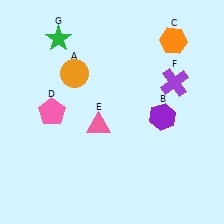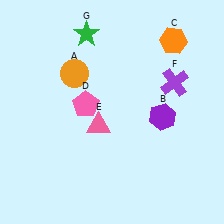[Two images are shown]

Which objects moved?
The objects that moved are: the pink pentagon (D), the green star (G).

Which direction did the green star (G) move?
The green star (G) moved right.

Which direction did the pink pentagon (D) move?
The pink pentagon (D) moved right.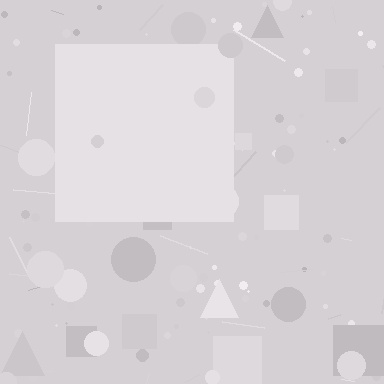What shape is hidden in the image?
A square is hidden in the image.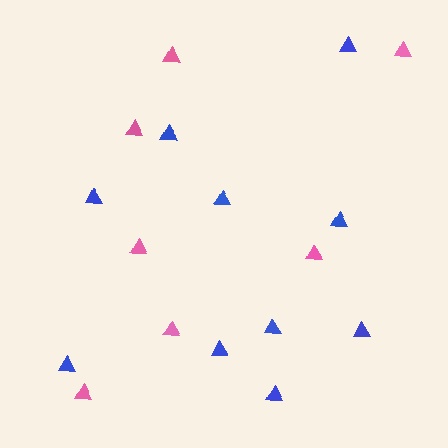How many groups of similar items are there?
There are 2 groups: one group of pink triangles (7) and one group of blue triangles (10).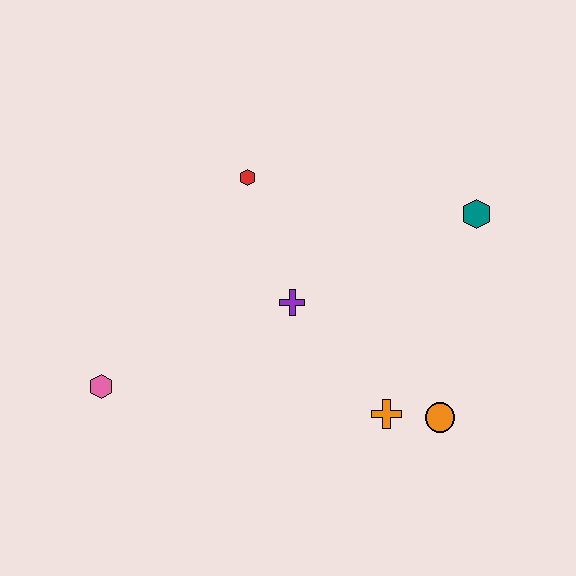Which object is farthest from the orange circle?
The pink hexagon is farthest from the orange circle.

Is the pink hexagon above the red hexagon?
No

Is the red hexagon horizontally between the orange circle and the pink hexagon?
Yes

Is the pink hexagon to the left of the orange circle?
Yes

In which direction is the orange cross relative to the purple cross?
The orange cross is below the purple cross.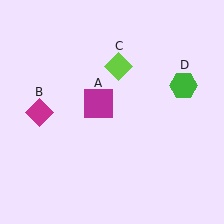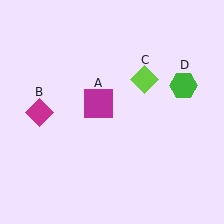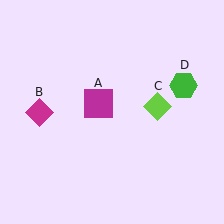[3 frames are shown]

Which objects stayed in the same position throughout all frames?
Magenta square (object A) and magenta diamond (object B) and green hexagon (object D) remained stationary.